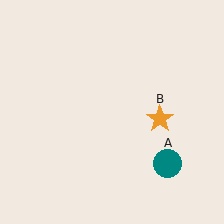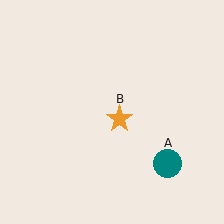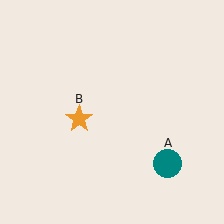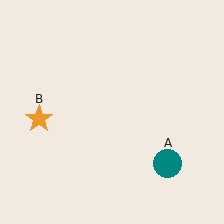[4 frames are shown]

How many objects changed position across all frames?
1 object changed position: orange star (object B).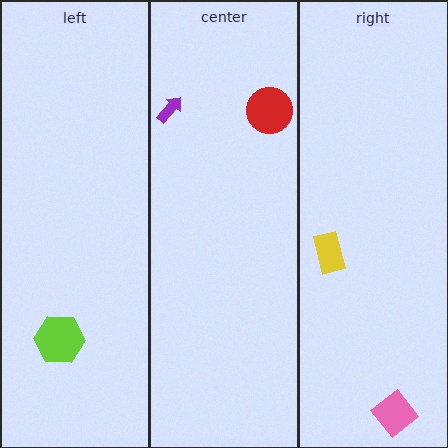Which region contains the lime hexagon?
The left region.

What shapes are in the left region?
The lime hexagon.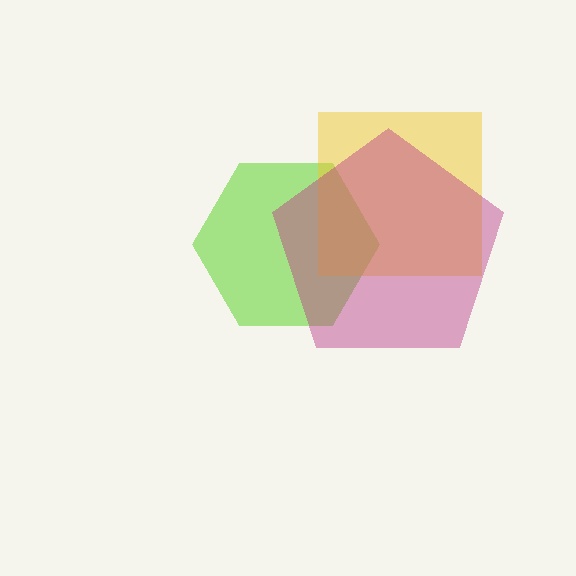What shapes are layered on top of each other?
The layered shapes are: a lime hexagon, a yellow square, a magenta pentagon.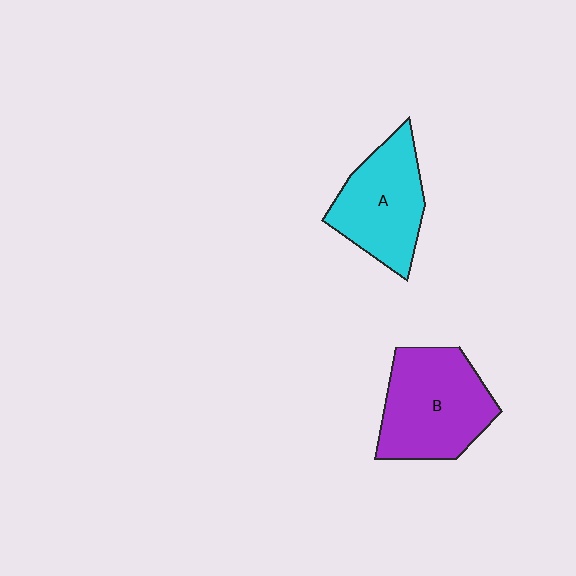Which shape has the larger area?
Shape B (purple).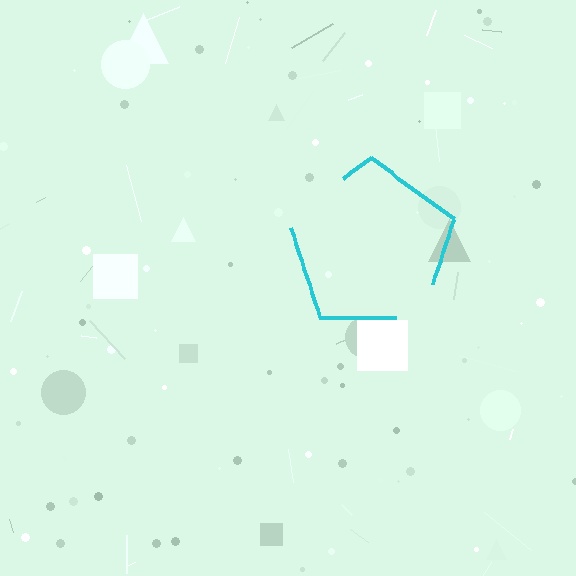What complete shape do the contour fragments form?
The contour fragments form a pentagon.